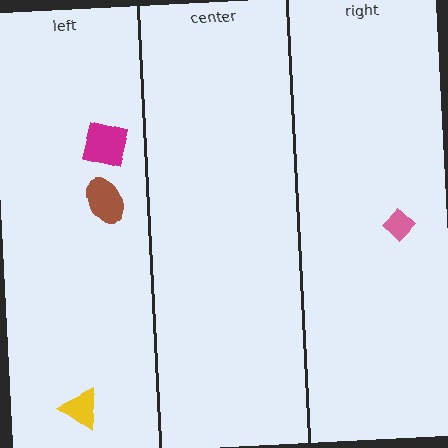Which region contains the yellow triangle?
The left region.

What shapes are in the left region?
The magenta square, the brown ellipse, the yellow triangle.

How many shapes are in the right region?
1.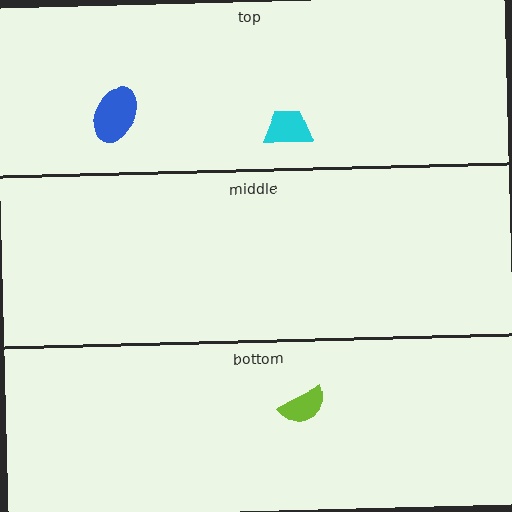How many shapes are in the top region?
2.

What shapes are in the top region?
The blue ellipse, the cyan trapezoid.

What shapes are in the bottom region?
The lime semicircle.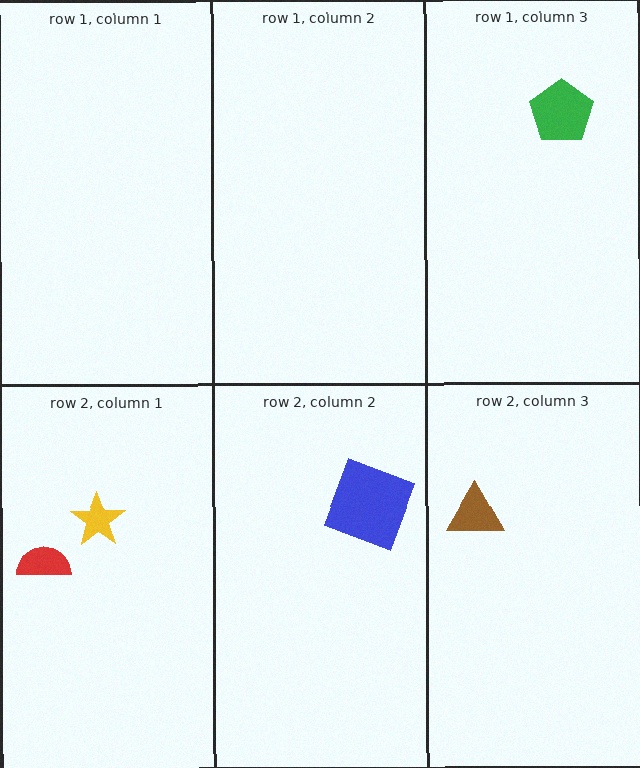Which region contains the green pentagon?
The row 1, column 3 region.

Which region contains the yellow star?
The row 2, column 1 region.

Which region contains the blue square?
The row 2, column 2 region.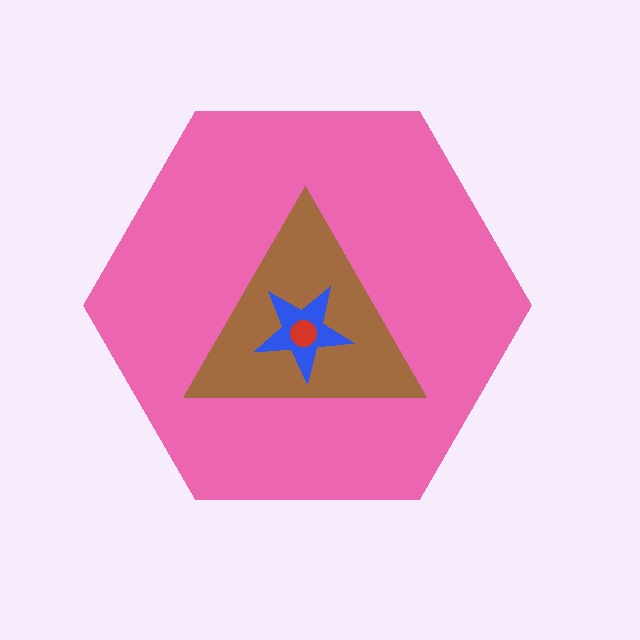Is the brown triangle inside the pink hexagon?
Yes.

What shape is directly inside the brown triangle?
The blue star.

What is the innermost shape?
The red circle.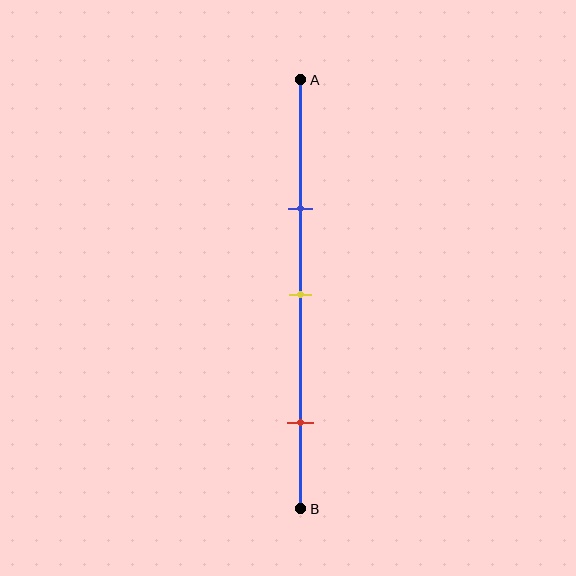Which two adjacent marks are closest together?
The blue and yellow marks are the closest adjacent pair.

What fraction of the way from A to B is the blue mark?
The blue mark is approximately 30% (0.3) of the way from A to B.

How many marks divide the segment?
There are 3 marks dividing the segment.